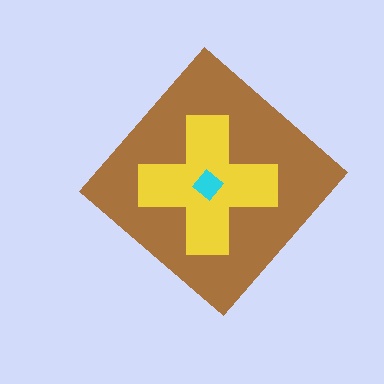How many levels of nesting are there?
3.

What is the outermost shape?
The brown diamond.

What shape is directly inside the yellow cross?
The cyan diamond.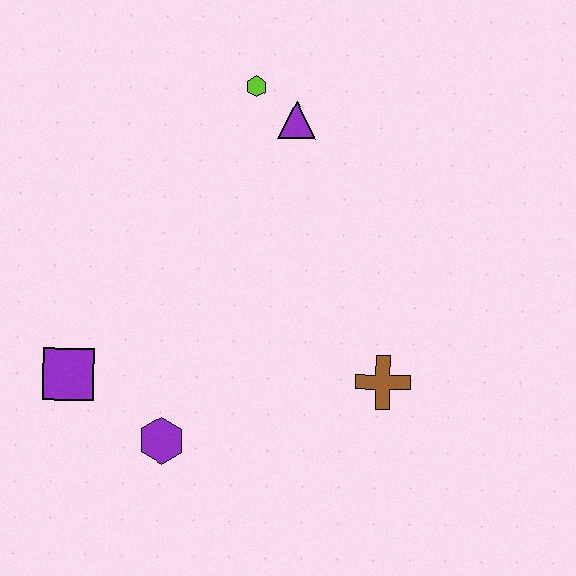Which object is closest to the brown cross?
The purple hexagon is closest to the brown cross.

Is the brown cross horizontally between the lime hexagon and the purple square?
No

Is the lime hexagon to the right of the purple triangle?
No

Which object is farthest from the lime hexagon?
The purple hexagon is farthest from the lime hexagon.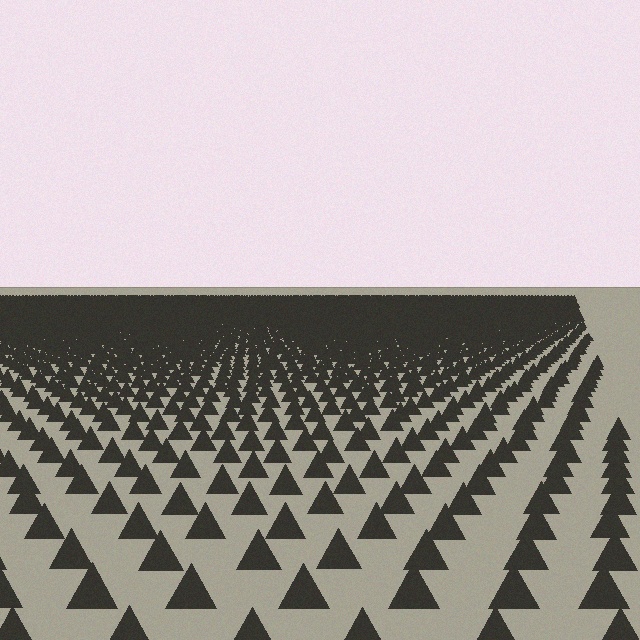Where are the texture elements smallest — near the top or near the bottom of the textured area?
Near the top.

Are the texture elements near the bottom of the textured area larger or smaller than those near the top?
Larger. Near the bottom, elements are closer to the viewer and appear at a bigger on-screen size.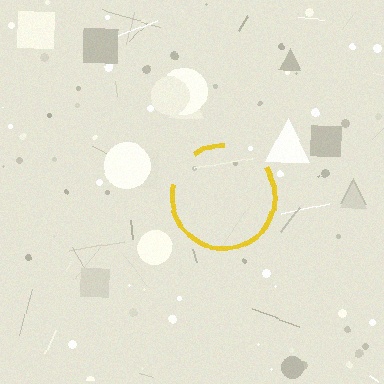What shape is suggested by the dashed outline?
The dashed outline suggests a circle.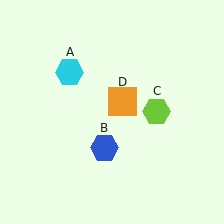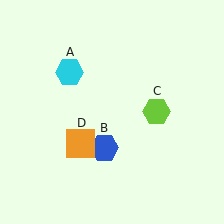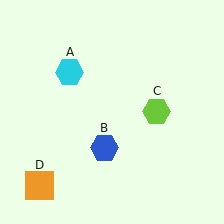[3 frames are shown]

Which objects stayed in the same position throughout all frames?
Cyan hexagon (object A) and blue hexagon (object B) and lime hexagon (object C) remained stationary.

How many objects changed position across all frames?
1 object changed position: orange square (object D).